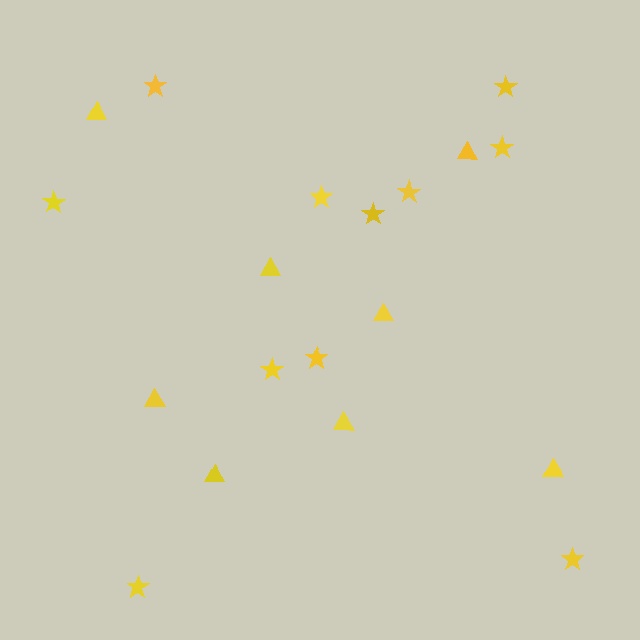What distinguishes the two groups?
There are 2 groups: one group of triangles (8) and one group of stars (11).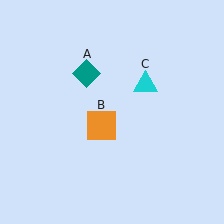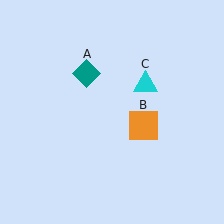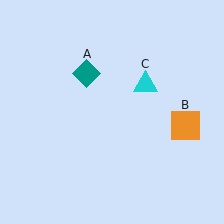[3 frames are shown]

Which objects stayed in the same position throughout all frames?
Teal diamond (object A) and cyan triangle (object C) remained stationary.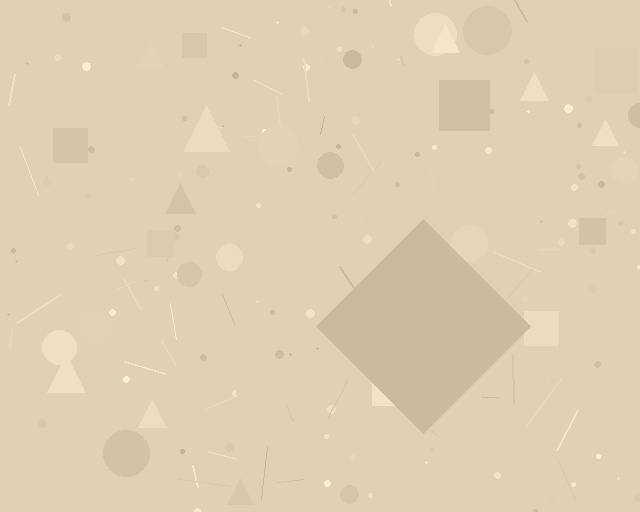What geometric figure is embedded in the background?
A diamond is embedded in the background.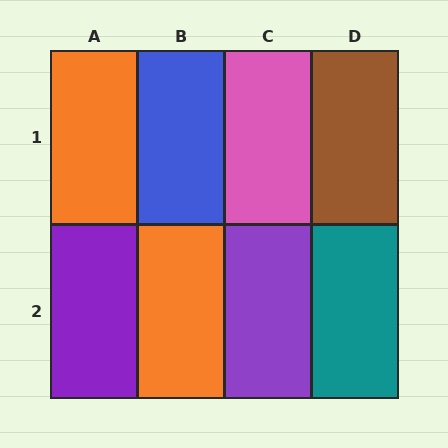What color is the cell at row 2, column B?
Orange.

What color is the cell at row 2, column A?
Purple.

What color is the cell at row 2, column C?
Purple.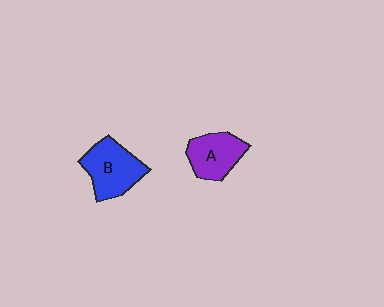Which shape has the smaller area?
Shape A (purple).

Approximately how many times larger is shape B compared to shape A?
Approximately 1.2 times.